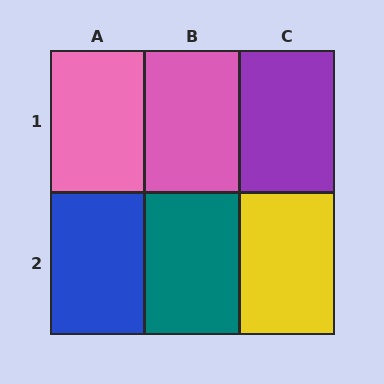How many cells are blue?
1 cell is blue.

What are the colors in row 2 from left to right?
Blue, teal, yellow.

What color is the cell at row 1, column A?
Pink.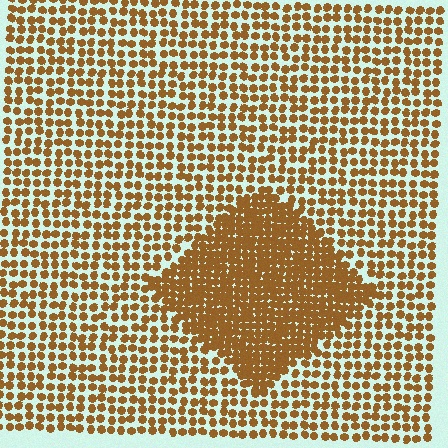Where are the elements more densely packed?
The elements are more densely packed inside the diamond boundary.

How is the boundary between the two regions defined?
The boundary is defined by a change in element density (approximately 2.0x ratio). All elements are the same color, size, and shape.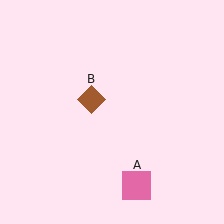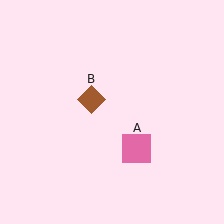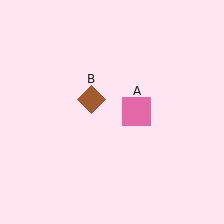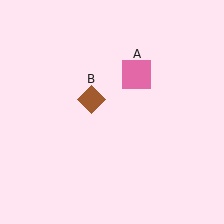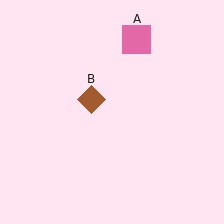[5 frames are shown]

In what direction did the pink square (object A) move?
The pink square (object A) moved up.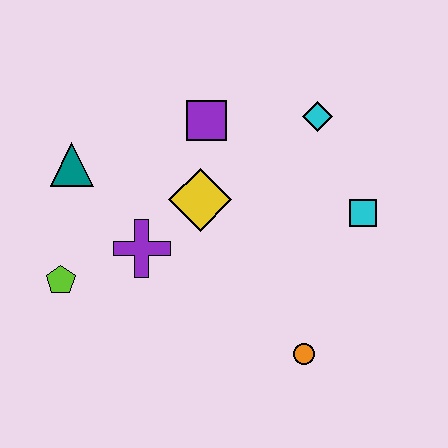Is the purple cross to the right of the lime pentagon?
Yes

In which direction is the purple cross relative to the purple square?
The purple cross is below the purple square.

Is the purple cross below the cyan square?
Yes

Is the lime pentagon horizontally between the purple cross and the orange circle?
No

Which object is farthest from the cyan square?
The lime pentagon is farthest from the cyan square.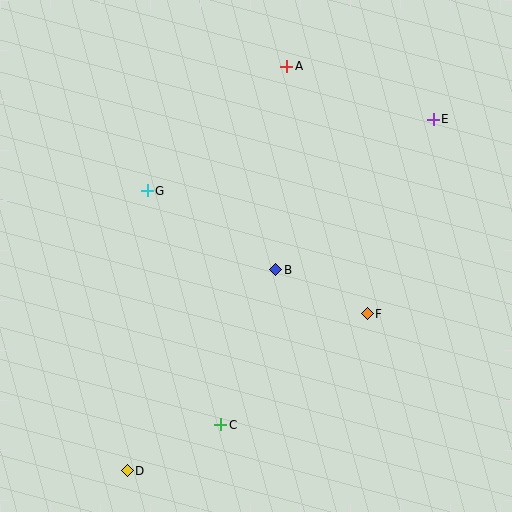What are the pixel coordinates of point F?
Point F is at (367, 314).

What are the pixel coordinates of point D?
Point D is at (127, 471).